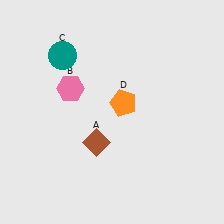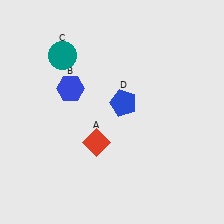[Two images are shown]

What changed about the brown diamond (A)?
In Image 1, A is brown. In Image 2, it changed to red.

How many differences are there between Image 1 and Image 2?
There are 3 differences between the two images.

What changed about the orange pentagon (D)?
In Image 1, D is orange. In Image 2, it changed to blue.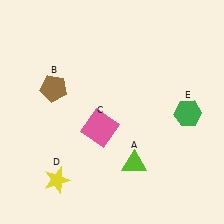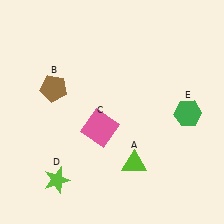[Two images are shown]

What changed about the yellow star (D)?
In Image 1, D is yellow. In Image 2, it changed to lime.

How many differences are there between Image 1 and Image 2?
There is 1 difference between the two images.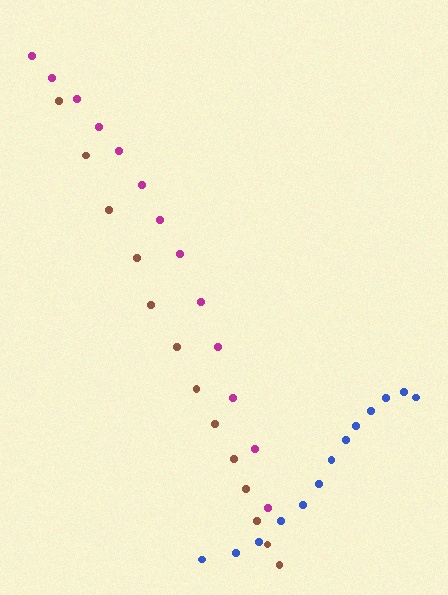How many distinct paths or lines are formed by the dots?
There are 3 distinct paths.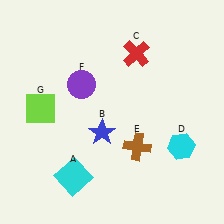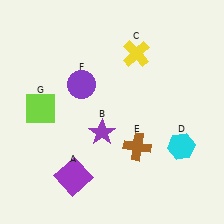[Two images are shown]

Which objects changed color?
A changed from cyan to purple. B changed from blue to purple. C changed from red to yellow.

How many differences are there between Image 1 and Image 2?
There are 3 differences between the two images.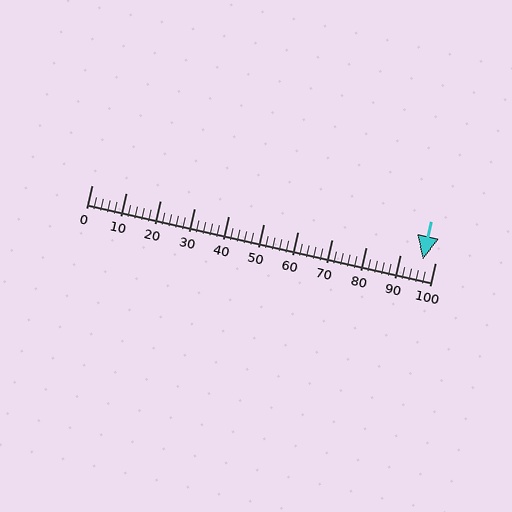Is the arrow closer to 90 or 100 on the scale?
The arrow is closer to 100.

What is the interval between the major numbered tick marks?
The major tick marks are spaced 10 units apart.